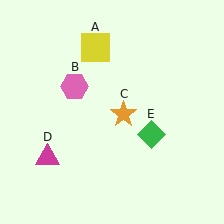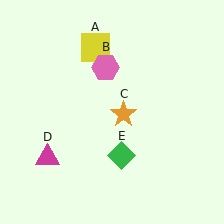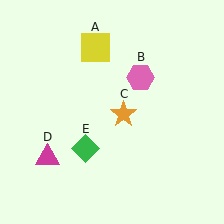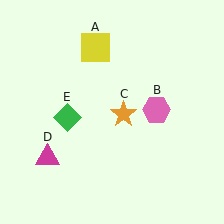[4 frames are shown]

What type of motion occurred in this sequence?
The pink hexagon (object B), green diamond (object E) rotated clockwise around the center of the scene.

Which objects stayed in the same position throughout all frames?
Yellow square (object A) and orange star (object C) and magenta triangle (object D) remained stationary.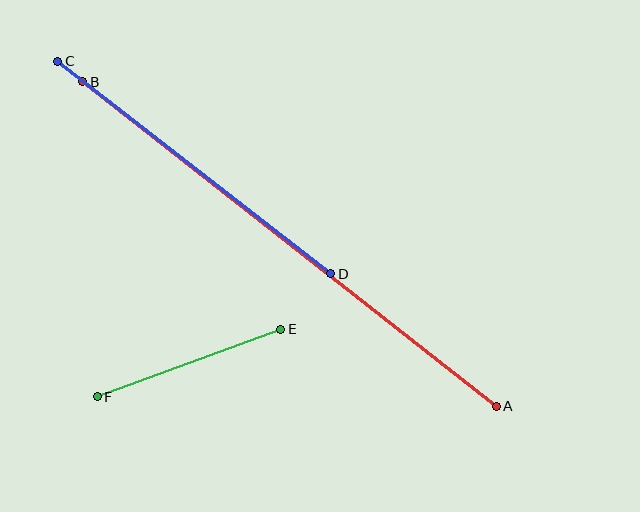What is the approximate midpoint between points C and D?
The midpoint is at approximately (194, 168) pixels.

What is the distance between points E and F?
The distance is approximately 196 pixels.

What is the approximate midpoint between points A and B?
The midpoint is at approximately (289, 244) pixels.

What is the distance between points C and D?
The distance is approximately 346 pixels.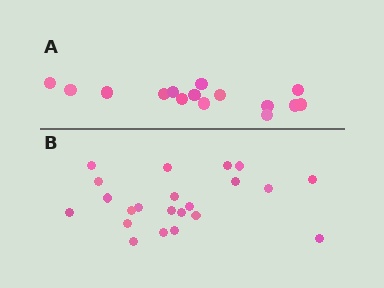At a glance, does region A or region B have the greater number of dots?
Region B (the bottom region) has more dots.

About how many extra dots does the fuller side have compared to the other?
Region B has roughly 8 or so more dots than region A.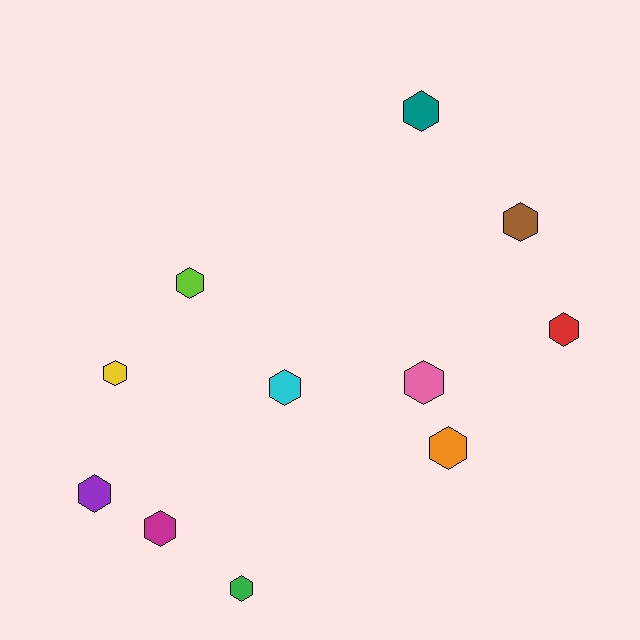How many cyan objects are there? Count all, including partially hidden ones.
There is 1 cyan object.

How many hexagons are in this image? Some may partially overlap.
There are 11 hexagons.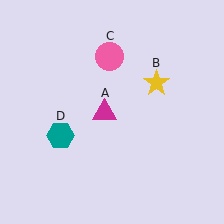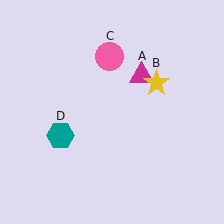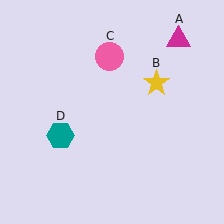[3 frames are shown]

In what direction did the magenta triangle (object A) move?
The magenta triangle (object A) moved up and to the right.